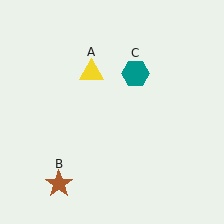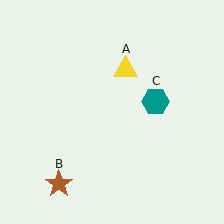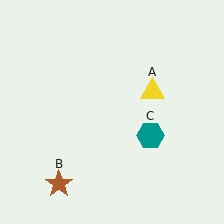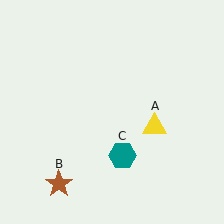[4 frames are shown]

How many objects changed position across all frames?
2 objects changed position: yellow triangle (object A), teal hexagon (object C).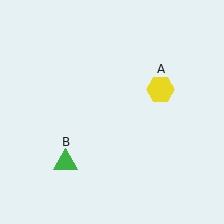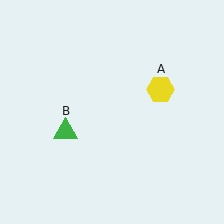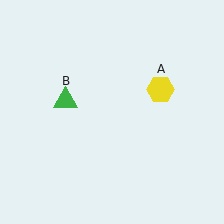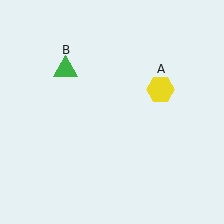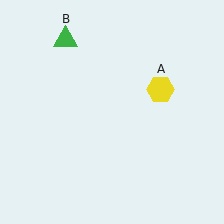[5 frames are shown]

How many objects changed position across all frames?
1 object changed position: green triangle (object B).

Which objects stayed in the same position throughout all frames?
Yellow hexagon (object A) remained stationary.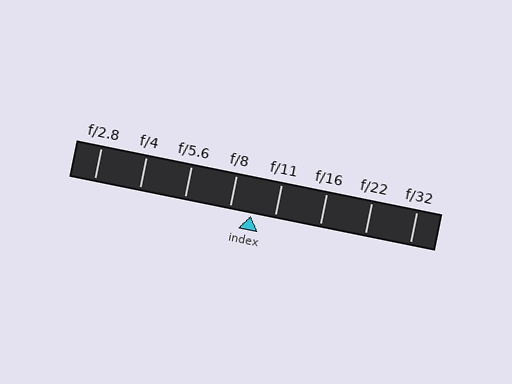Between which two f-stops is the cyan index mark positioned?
The index mark is between f/8 and f/11.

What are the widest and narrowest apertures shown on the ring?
The widest aperture shown is f/2.8 and the narrowest is f/32.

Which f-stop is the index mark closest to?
The index mark is closest to f/8.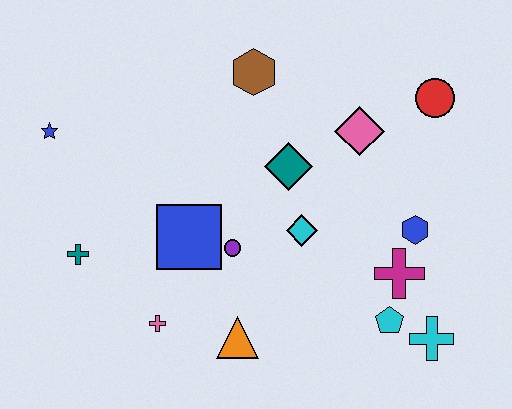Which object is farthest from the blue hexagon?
The blue star is farthest from the blue hexagon.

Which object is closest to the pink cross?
The orange triangle is closest to the pink cross.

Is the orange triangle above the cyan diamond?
No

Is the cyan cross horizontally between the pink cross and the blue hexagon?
No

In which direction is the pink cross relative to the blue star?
The pink cross is below the blue star.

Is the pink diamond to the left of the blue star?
No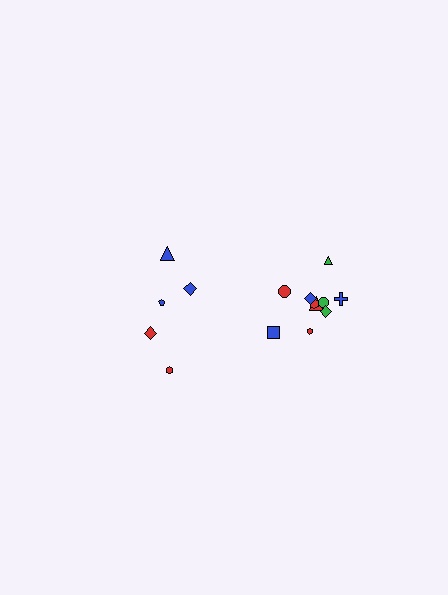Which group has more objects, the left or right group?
The right group.